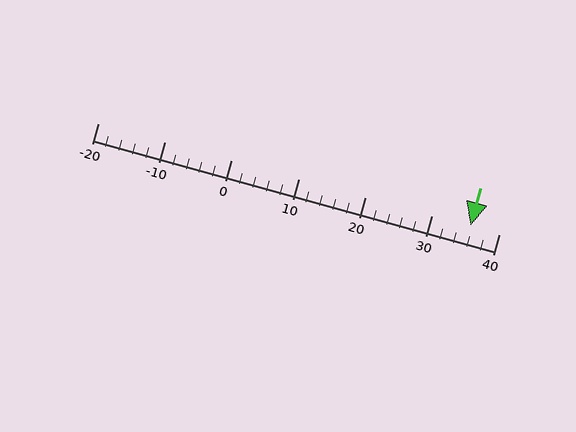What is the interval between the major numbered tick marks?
The major tick marks are spaced 10 units apart.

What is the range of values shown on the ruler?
The ruler shows values from -20 to 40.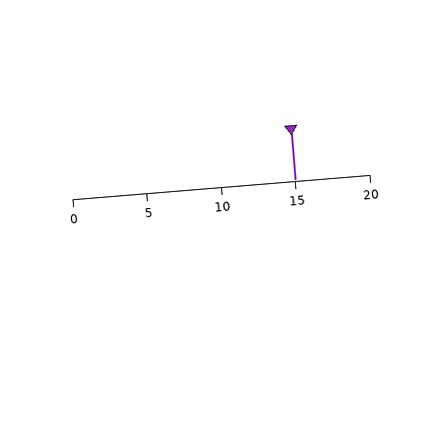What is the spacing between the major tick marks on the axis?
The major ticks are spaced 5 apart.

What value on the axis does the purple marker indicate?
The marker indicates approximately 15.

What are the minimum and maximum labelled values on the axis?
The axis runs from 0 to 20.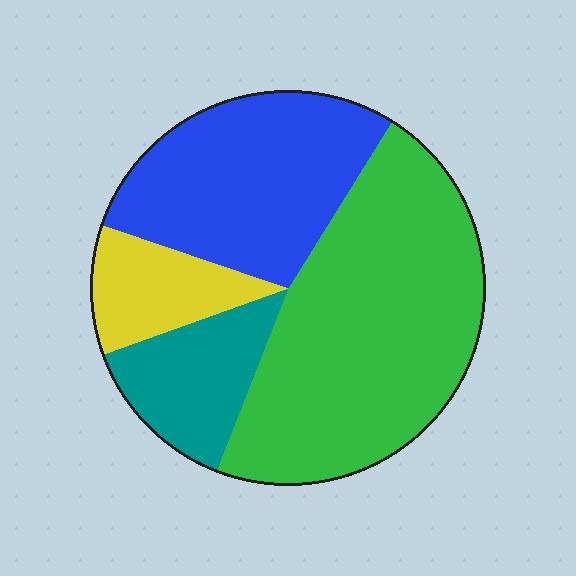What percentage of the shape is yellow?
Yellow takes up about one tenth (1/10) of the shape.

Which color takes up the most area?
Green, at roughly 45%.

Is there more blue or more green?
Green.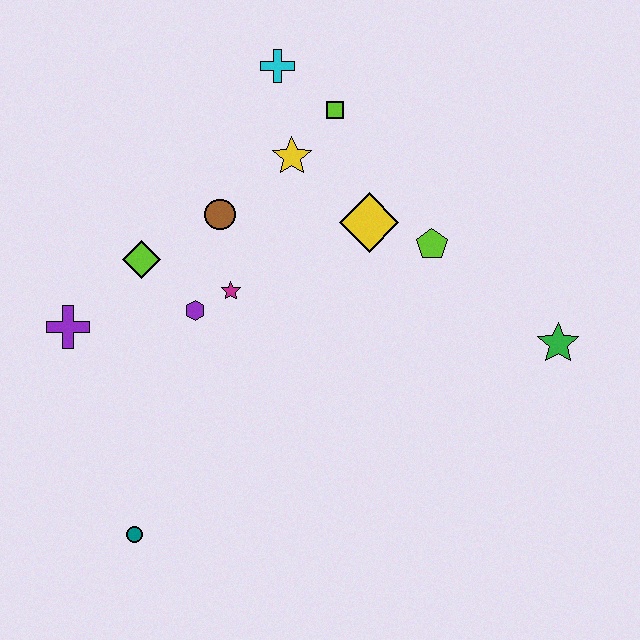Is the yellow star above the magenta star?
Yes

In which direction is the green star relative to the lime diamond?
The green star is to the right of the lime diamond.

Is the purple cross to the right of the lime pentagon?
No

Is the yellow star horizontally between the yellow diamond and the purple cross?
Yes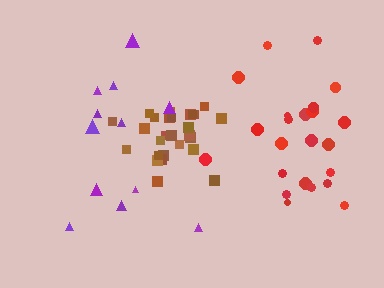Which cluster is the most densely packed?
Brown.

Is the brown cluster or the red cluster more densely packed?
Brown.